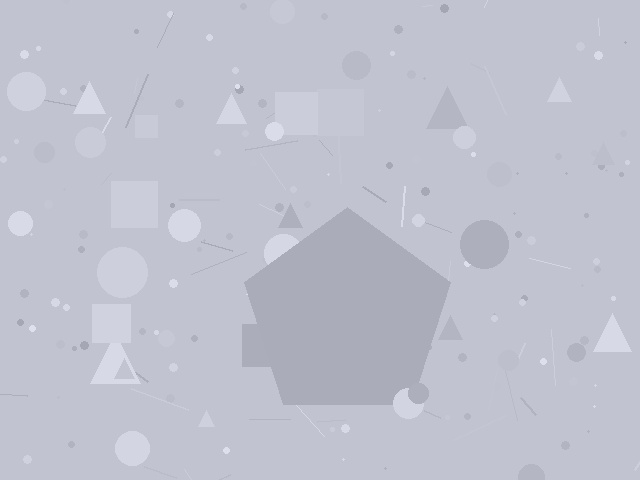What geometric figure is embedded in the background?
A pentagon is embedded in the background.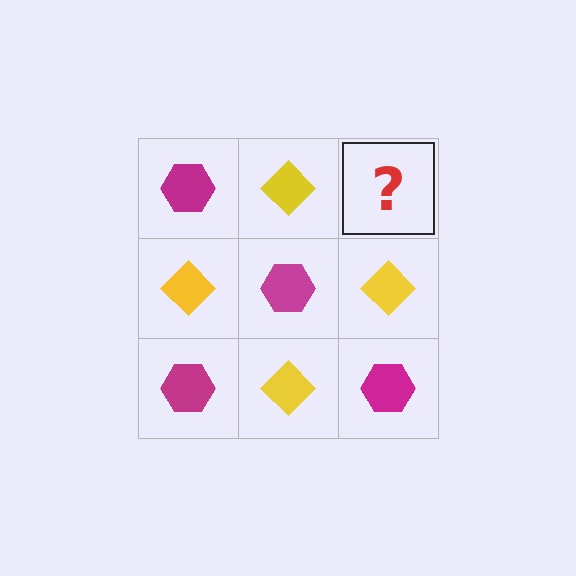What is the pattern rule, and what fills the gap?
The rule is that it alternates magenta hexagon and yellow diamond in a checkerboard pattern. The gap should be filled with a magenta hexagon.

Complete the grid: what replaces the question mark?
The question mark should be replaced with a magenta hexagon.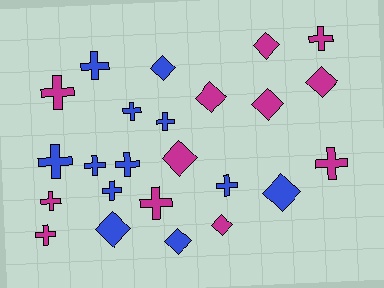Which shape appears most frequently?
Cross, with 14 objects.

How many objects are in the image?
There are 24 objects.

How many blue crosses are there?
There are 8 blue crosses.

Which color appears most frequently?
Blue, with 12 objects.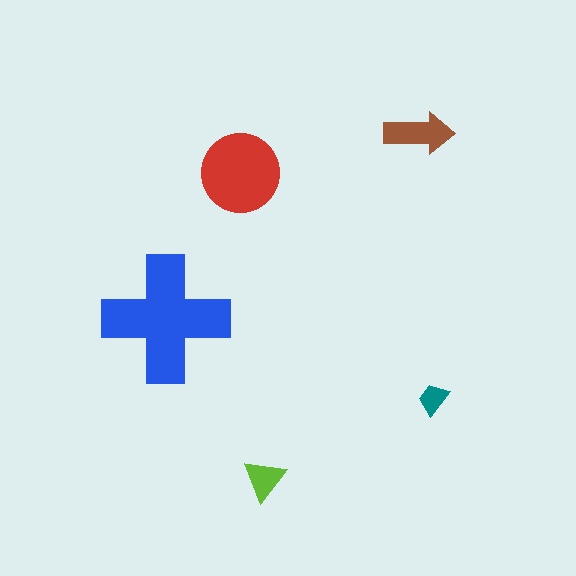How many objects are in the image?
There are 5 objects in the image.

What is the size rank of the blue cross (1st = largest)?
1st.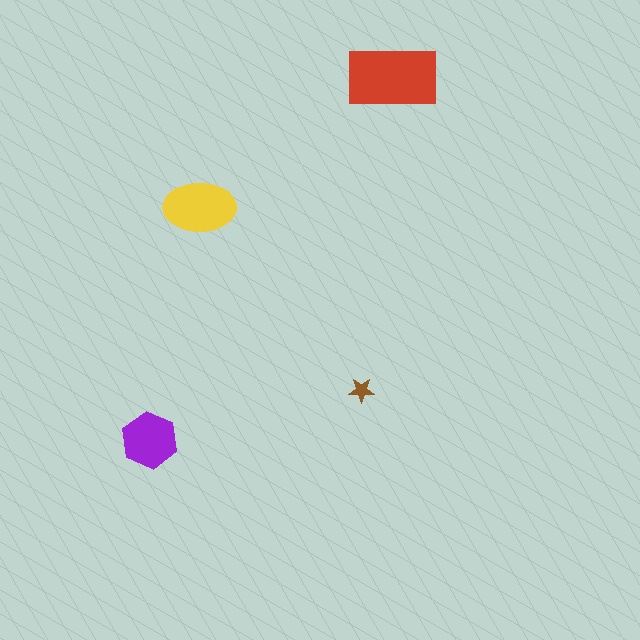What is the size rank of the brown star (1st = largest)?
4th.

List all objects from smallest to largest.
The brown star, the purple hexagon, the yellow ellipse, the red rectangle.